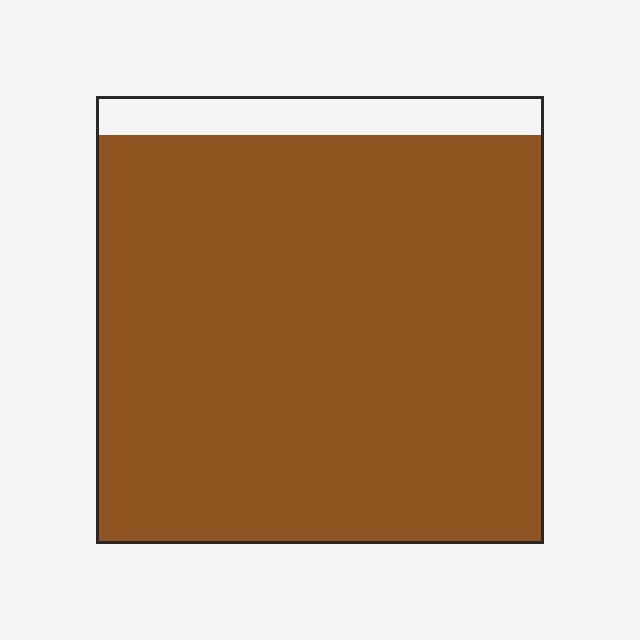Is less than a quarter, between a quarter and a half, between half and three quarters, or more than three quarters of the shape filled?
More than three quarters.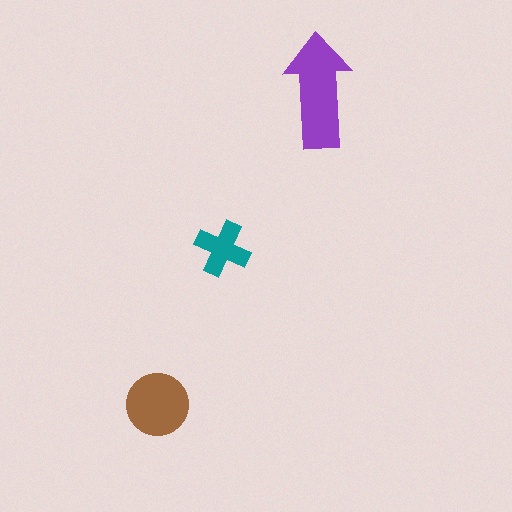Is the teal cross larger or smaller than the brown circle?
Smaller.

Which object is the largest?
The purple arrow.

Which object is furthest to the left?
The brown circle is leftmost.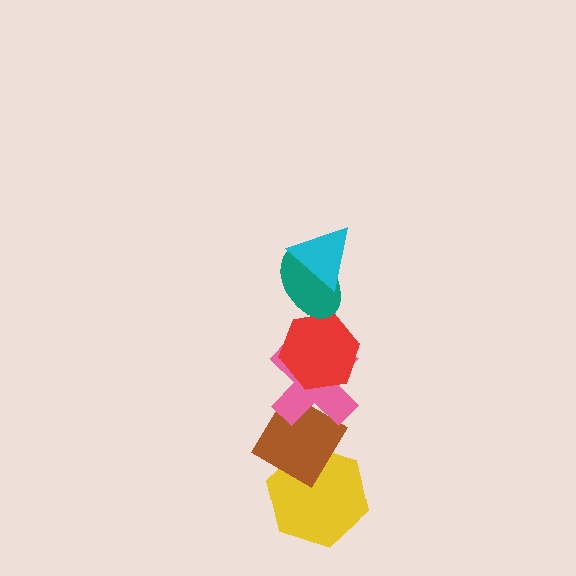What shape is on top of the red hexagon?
The teal ellipse is on top of the red hexagon.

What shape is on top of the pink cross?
The red hexagon is on top of the pink cross.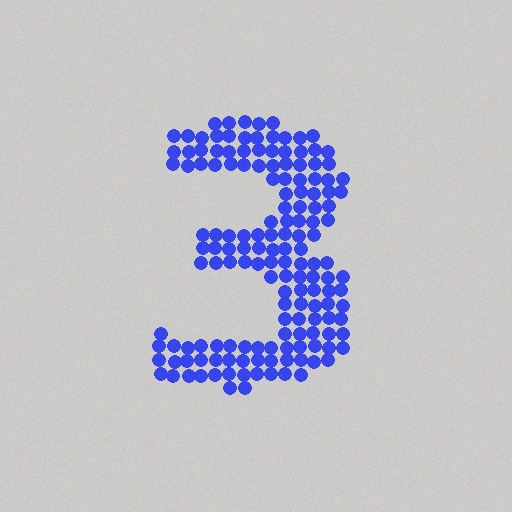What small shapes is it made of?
It is made of small circles.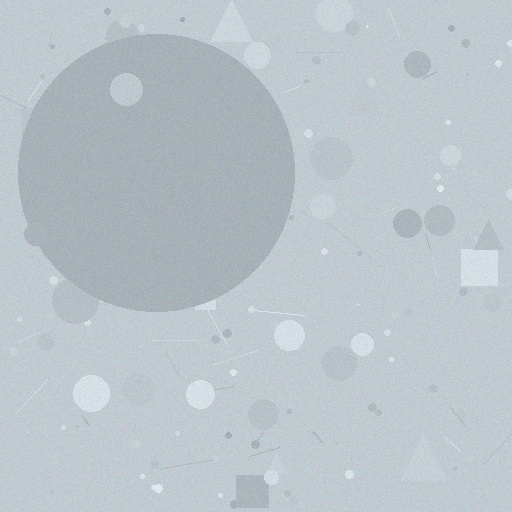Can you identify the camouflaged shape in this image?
The camouflaged shape is a circle.